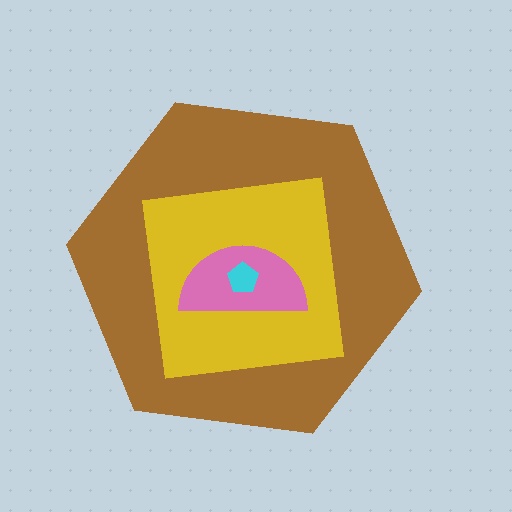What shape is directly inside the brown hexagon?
The yellow square.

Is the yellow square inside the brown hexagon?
Yes.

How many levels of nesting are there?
4.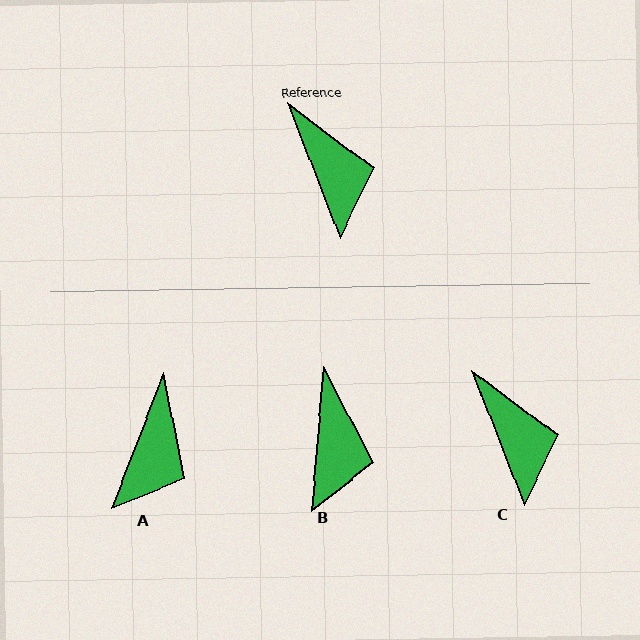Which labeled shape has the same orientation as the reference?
C.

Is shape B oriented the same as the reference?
No, it is off by about 26 degrees.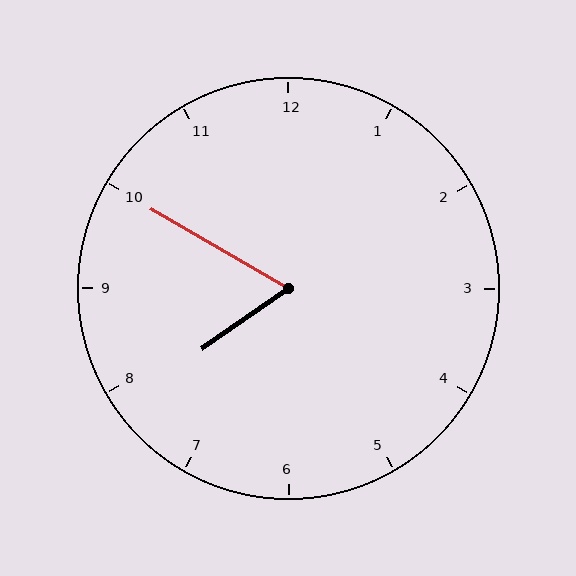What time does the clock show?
7:50.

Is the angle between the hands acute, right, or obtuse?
It is acute.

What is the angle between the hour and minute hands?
Approximately 65 degrees.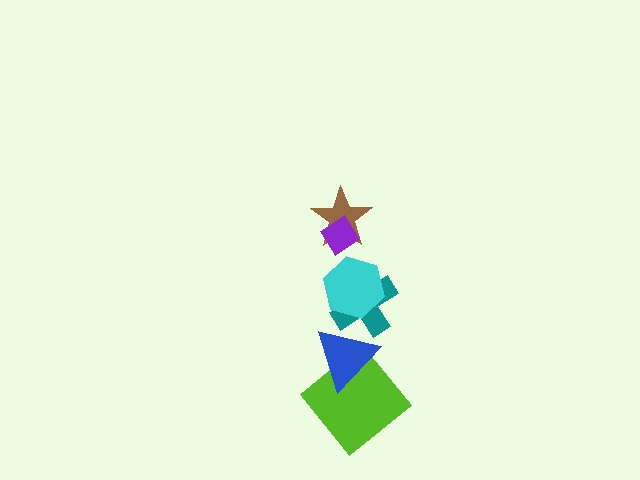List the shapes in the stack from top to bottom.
From top to bottom: the purple diamond, the brown star, the cyan hexagon, the teal cross, the blue triangle, the lime diamond.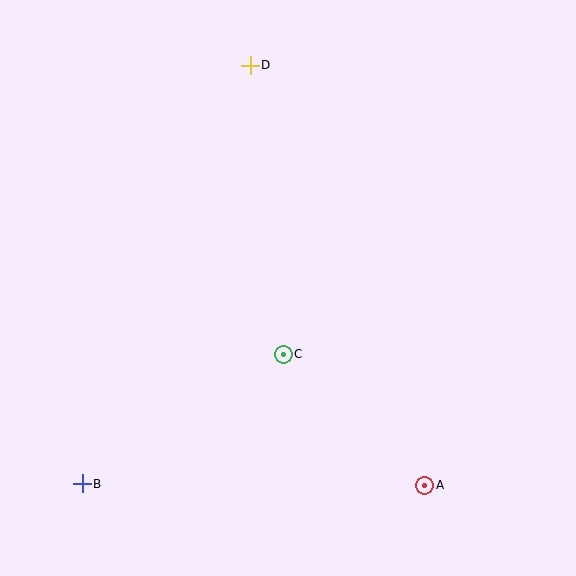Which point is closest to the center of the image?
Point C at (283, 354) is closest to the center.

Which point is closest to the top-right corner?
Point D is closest to the top-right corner.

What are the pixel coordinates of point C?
Point C is at (283, 354).